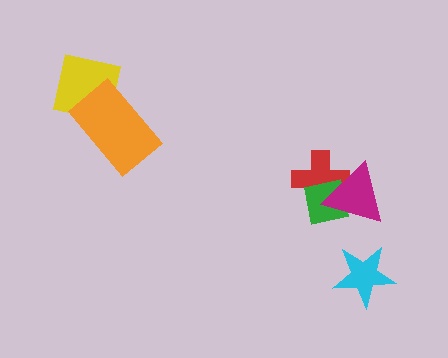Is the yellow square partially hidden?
Yes, it is partially covered by another shape.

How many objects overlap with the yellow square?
1 object overlaps with the yellow square.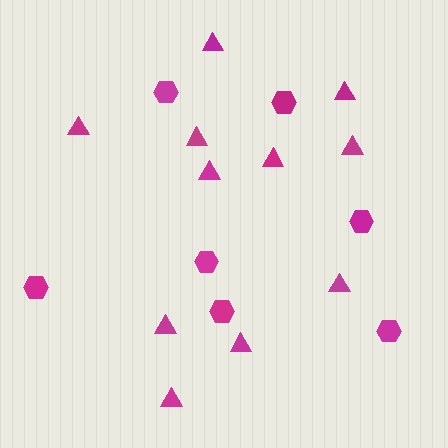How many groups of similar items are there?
There are 2 groups: one group of triangles (11) and one group of hexagons (7).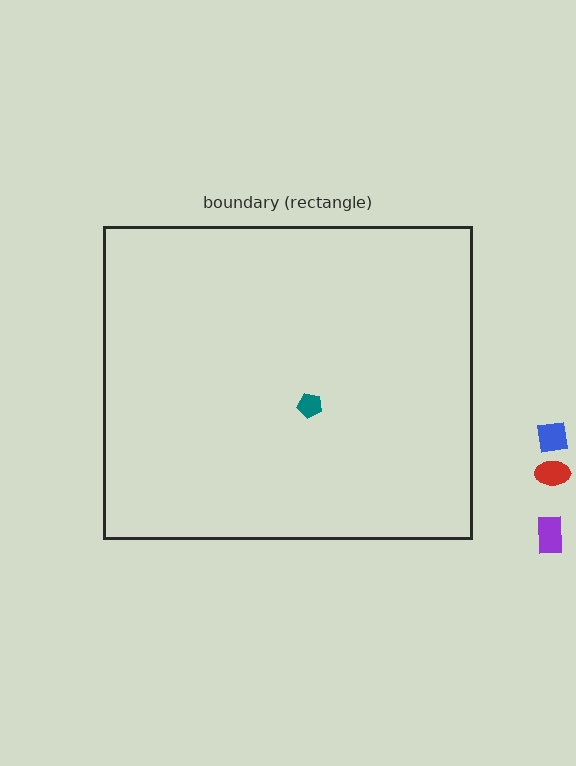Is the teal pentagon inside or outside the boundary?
Inside.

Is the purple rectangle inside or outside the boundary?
Outside.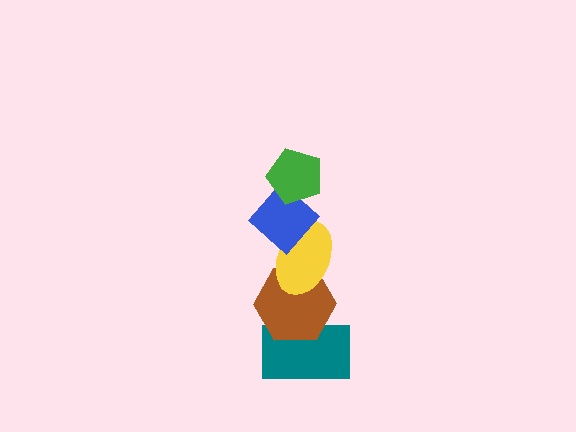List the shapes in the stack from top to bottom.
From top to bottom: the green pentagon, the blue diamond, the yellow ellipse, the brown hexagon, the teal rectangle.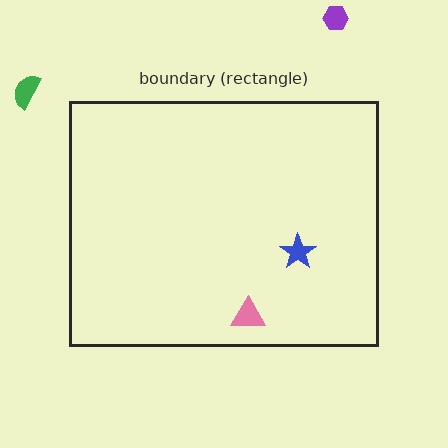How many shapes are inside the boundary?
2 inside, 2 outside.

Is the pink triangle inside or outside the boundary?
Inside.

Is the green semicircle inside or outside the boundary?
Outside.